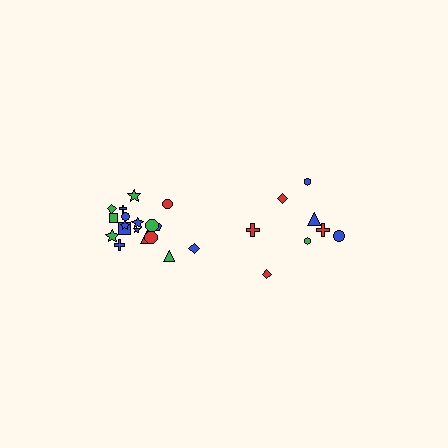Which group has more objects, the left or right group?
The left group.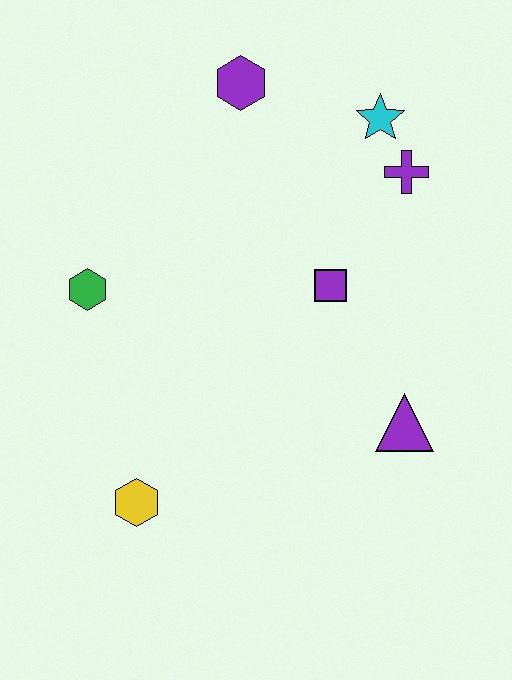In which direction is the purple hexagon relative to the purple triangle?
The purple hexagon is above the purple triangle.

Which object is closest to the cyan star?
The purple cross is closest to the cyan star.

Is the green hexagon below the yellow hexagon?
No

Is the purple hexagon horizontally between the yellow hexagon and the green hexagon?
No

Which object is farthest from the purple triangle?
The purple hexagon is farthest from the purple triangle.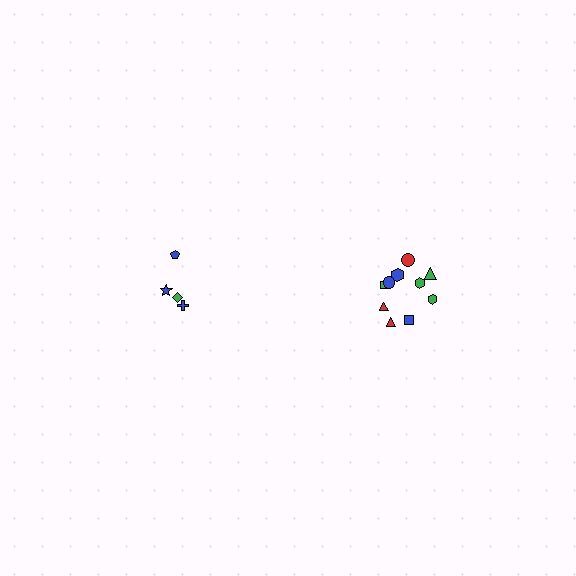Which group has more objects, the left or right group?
The right group.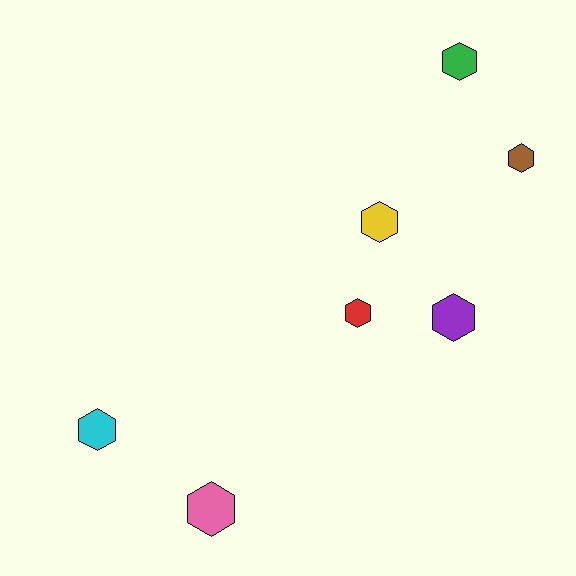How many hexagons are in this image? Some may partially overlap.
There are 7 hexagons.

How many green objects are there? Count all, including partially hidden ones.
There is 1 green object.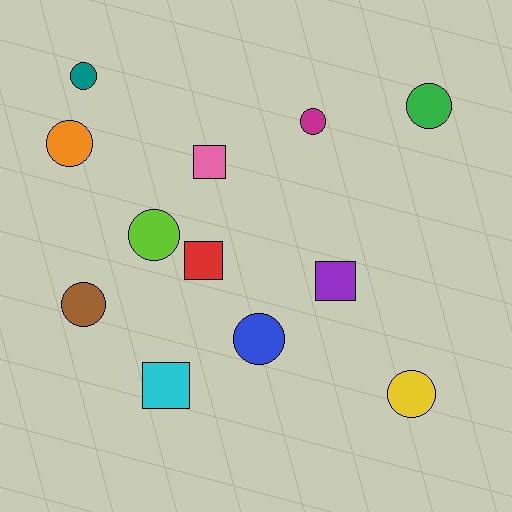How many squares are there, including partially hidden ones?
There are 4 squares.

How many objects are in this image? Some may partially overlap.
There are 12 objects.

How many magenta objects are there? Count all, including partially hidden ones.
There is 1 magenta object.